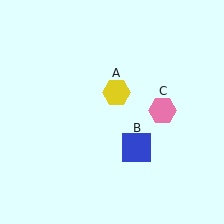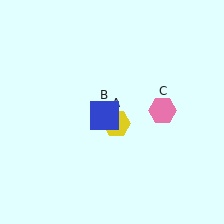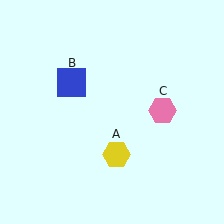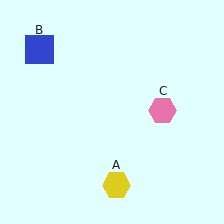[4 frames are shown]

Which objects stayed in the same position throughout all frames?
Pink hexagon (object C) remained stationary.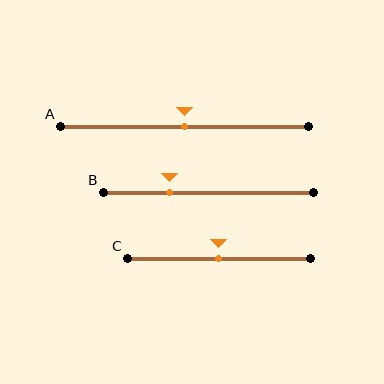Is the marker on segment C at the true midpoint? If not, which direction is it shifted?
Yes, the marker on segment C is at the true midpoint.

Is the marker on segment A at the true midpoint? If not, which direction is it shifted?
Yes, the marker on segment A is at the true midpoint.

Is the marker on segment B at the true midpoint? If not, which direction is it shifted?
No, the marker on segment B is shifted to the left by about 19% of the segment length.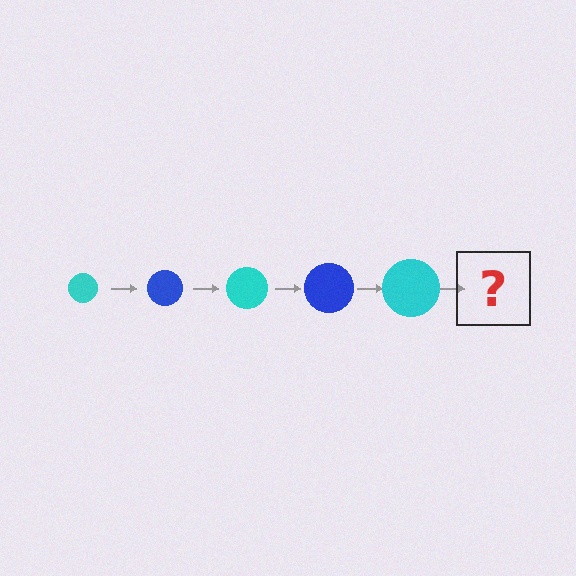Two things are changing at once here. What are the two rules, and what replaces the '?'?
The two rules are that the circle grows larger each step and the color cycles through cyan and blue. The '?' should be a blue circle, larger than the previous one.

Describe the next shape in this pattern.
It should be a blue circle, larger than the previous one.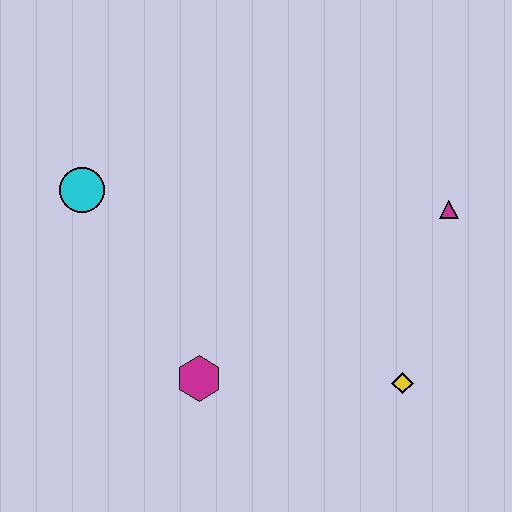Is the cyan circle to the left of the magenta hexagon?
Yes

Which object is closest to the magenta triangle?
The yellow diamond is closest to the magenta triangle.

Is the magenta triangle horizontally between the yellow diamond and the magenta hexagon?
No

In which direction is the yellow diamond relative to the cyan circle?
The yellow diamond is to the right of the cyan circle.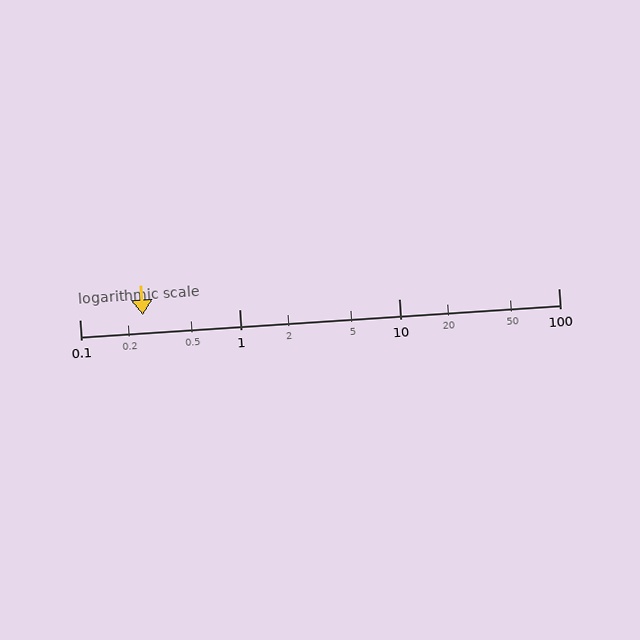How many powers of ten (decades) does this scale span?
The scale spans 3 decades, from 0.1 to 100.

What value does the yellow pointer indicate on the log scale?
The pointer indicates approximately 0.25.